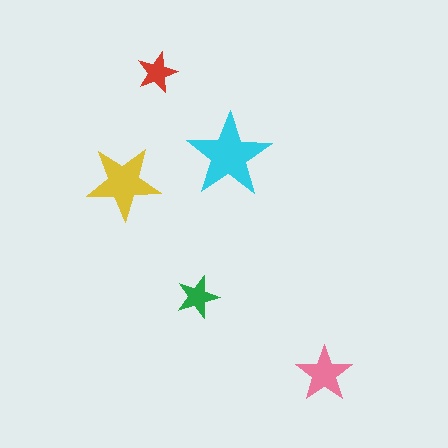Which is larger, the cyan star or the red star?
The cyan one.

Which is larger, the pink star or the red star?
The pink one.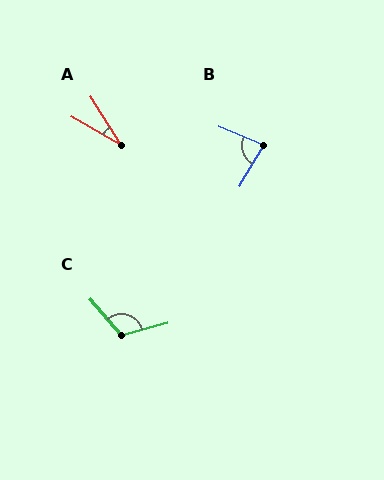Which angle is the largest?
C, at approximately 116 degrees.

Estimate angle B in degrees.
Approximately 83 degrees.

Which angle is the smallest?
A, at approximately 28 degrees.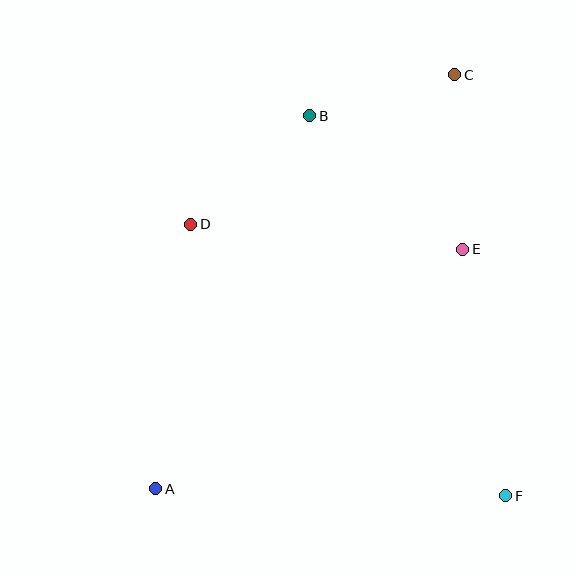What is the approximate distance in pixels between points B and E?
The distance between B and E is approximately 203 pixels.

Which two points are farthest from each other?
Points A and C are farthest from each other.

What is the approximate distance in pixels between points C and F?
The distance between C and F is approximately 424 pixels.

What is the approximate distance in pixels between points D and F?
The distance between D and F is approximately 416 pixels.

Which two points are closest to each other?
Points B and C are closest to each other.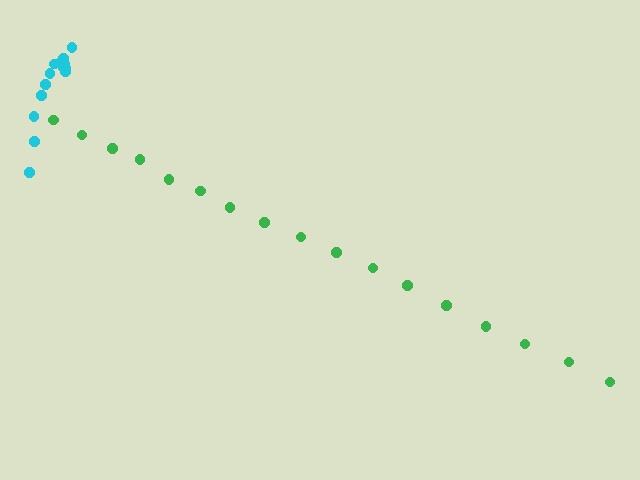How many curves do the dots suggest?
There are 2 distinct paths.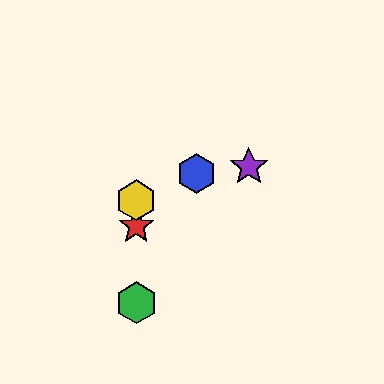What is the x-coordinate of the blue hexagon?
The blue hexagon is at x≈196.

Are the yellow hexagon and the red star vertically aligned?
Yes, both are at x≈136.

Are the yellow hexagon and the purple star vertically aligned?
No, the yellow hexagon is at x≈136 and the purple star is at x≈249.